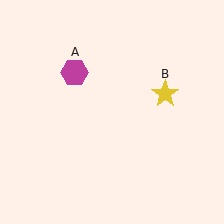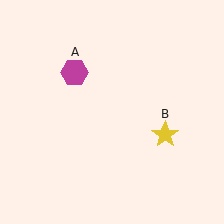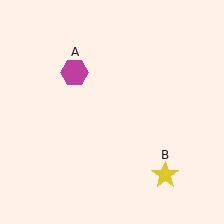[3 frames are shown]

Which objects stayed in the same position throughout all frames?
Magenta hexagon (object A) remained stationary.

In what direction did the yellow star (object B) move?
The yellow star (object B) moved down.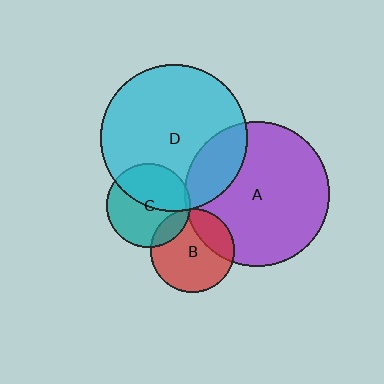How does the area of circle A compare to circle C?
Approximately 3.0 times.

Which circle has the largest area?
Circle D (cyan).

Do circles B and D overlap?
Yes.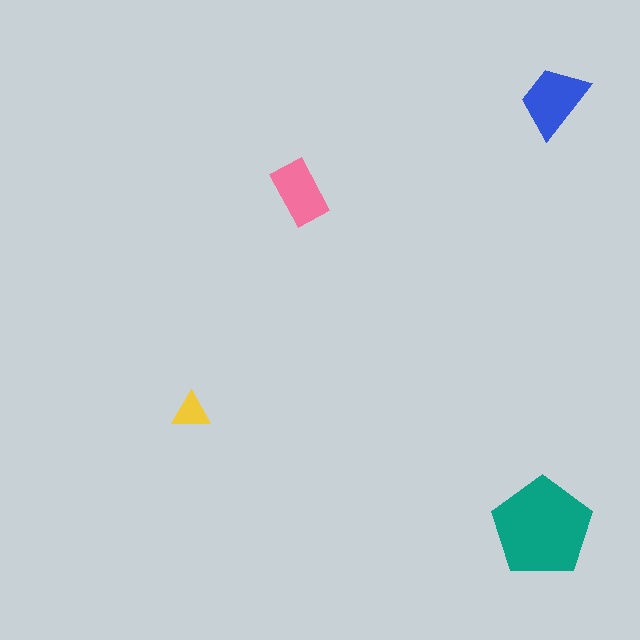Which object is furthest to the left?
The yellow triangle is leftmost.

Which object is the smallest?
The yellow triangle.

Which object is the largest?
The teal pentagon.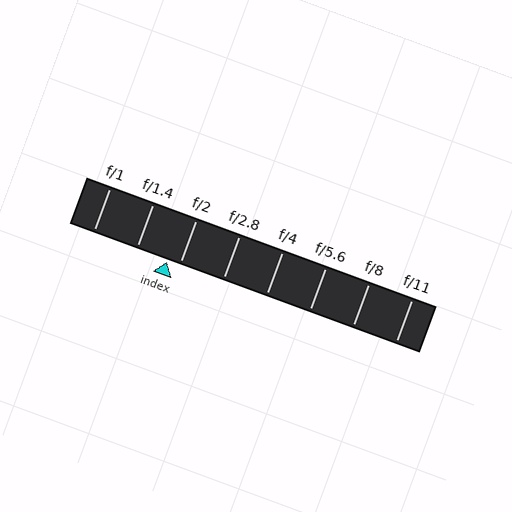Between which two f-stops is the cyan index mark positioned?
The index mark is between f/1.4 and f/2.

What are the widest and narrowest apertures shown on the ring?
The widest aperture shown is f/1 and the narrowest is f/11.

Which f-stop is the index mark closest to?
The index mark is closest to f/2.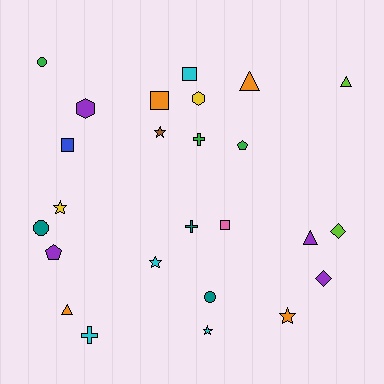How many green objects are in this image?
There are 3 green objects.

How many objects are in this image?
There are 25 objects.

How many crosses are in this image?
There are 3 crosses.